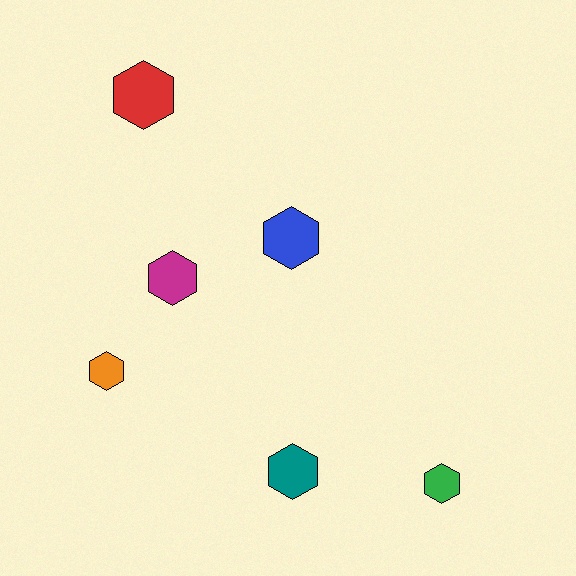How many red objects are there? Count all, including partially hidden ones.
There is 1 red object.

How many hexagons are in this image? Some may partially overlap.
There are 6 hexagons.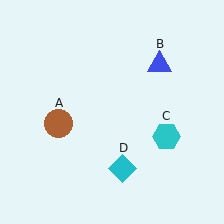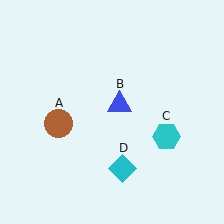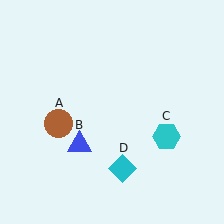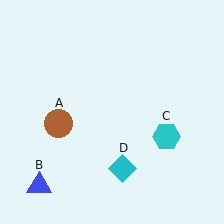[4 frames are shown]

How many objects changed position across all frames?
1 object changed position: blue triangle (object B).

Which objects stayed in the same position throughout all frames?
Brown circle (object A) and cyan hexagon (object C) and cyan diamond (object D) remained stationary.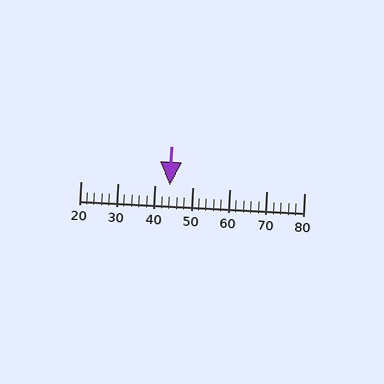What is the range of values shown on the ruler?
The ruler shows values from 20 to 80.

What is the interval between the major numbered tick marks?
The major tick marks are spaced 10 units apart.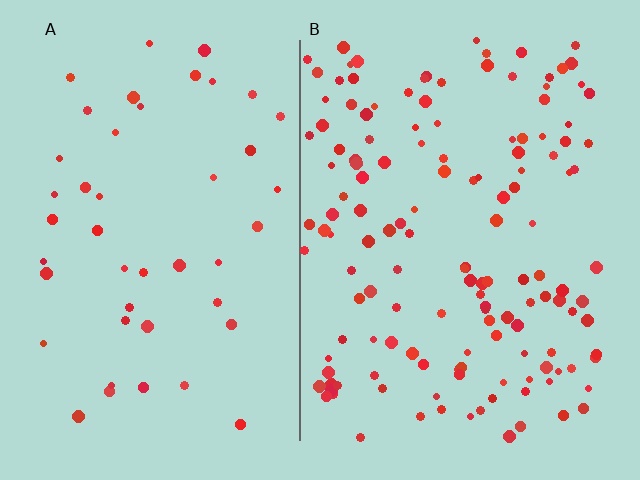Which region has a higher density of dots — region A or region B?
B (the right).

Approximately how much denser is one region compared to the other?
Approximately 3.2× — region B over region A.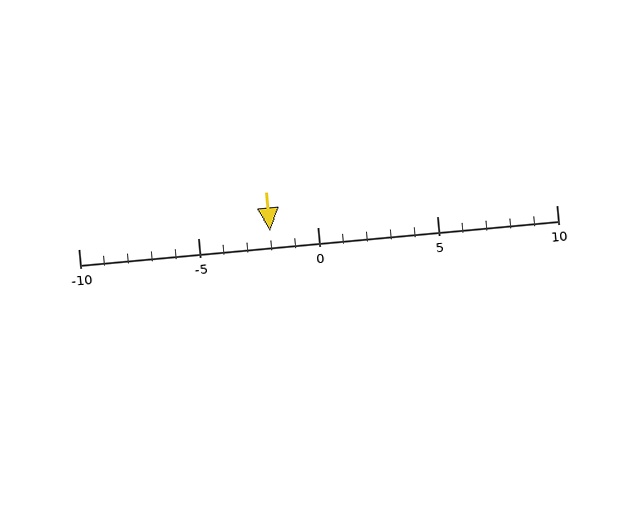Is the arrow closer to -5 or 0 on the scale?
The arrow is closer to 0.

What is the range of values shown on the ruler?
The ruler shows values from -10 to 10.